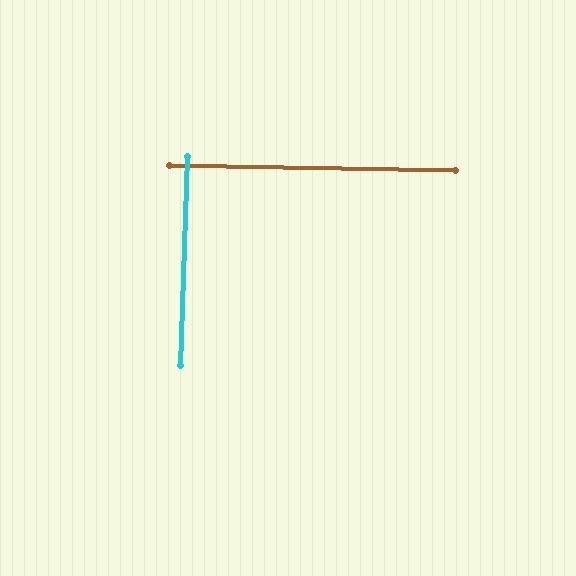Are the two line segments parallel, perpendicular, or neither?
Perpendicular — they meet at approximately 89°.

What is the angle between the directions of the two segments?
Approximately 89 degrees.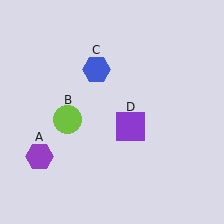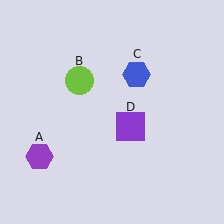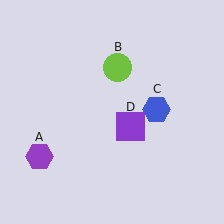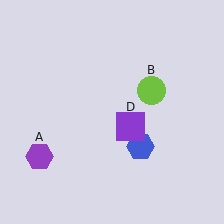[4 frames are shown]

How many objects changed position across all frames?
2 objects changed position: lime circle (object B), blue hexagon (object C).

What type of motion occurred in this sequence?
The lime circle (object B), blue hexagon (object C) rotated clockwise around the center of the scene.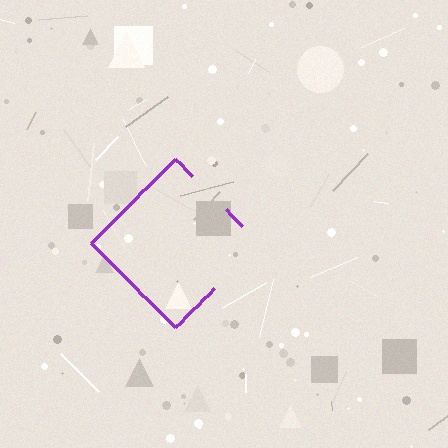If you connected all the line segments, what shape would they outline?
They would outline a diamond.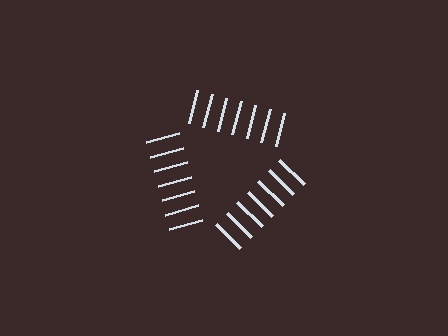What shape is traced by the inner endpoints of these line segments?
An illusory triangle — the line segments terminate on its edges but no continuous stroke is drawn.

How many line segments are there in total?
21 — 7 along each of the 3 edges.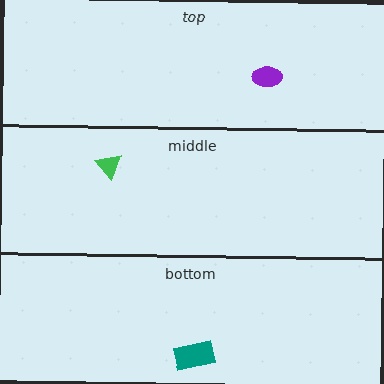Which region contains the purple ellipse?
The top region.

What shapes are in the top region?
The purple ellipse.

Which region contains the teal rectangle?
The bottom region.